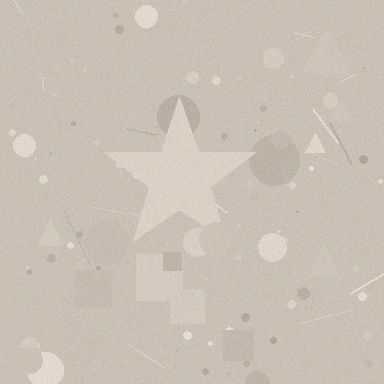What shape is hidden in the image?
A star is hidden in the image.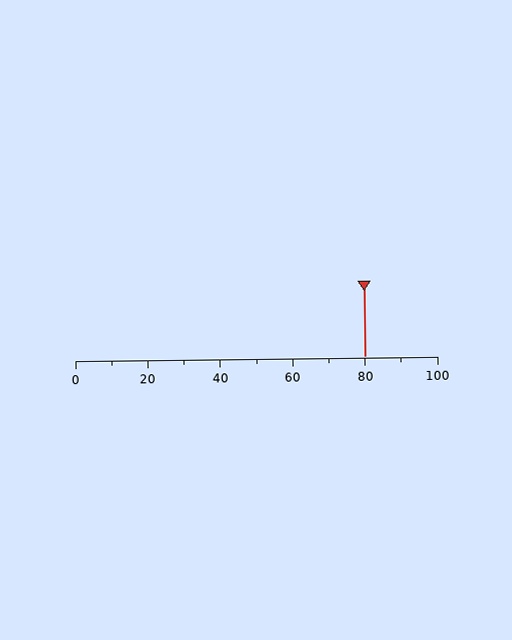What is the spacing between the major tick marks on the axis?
The major ticks are spaced 20 apart.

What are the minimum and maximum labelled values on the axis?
The axis runs from 0 to 100.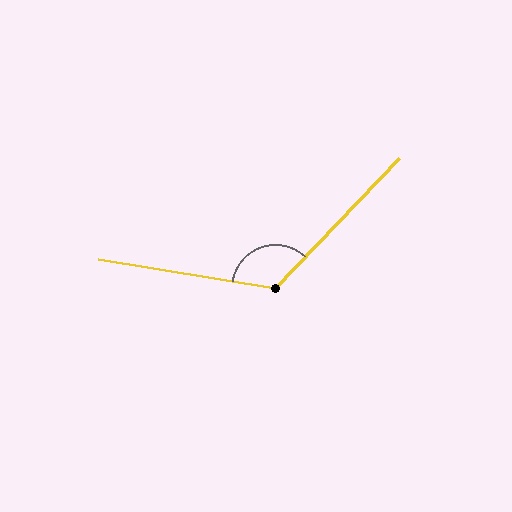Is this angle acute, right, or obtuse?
It is obtuse.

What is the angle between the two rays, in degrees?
Approximately 124 degrees.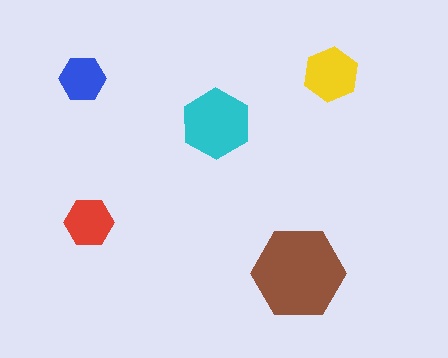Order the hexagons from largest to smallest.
the brown one, the cyan one, the yellow one, the red one, the blue one.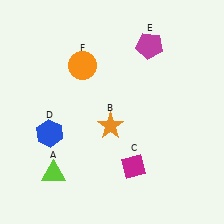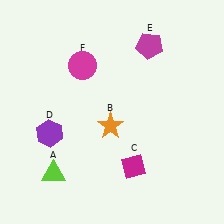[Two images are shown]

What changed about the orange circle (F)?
In Image 1, F is orange. In Image 2, it changed to magenta.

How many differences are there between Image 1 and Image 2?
There are 2 differences between the two images.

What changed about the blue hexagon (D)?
In Image 1, D is blue. In Image 2, it changed to purple.